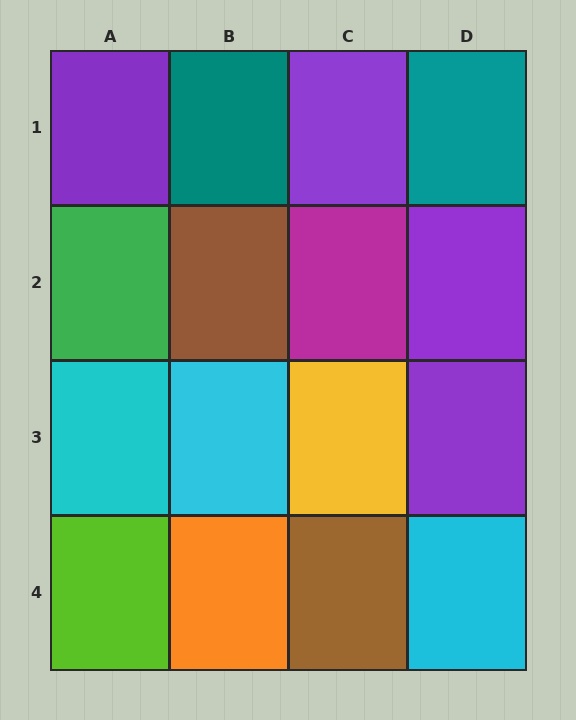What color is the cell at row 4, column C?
Brown.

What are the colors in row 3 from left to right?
Cyan, cyan, yellow, purple.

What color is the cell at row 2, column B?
Brown.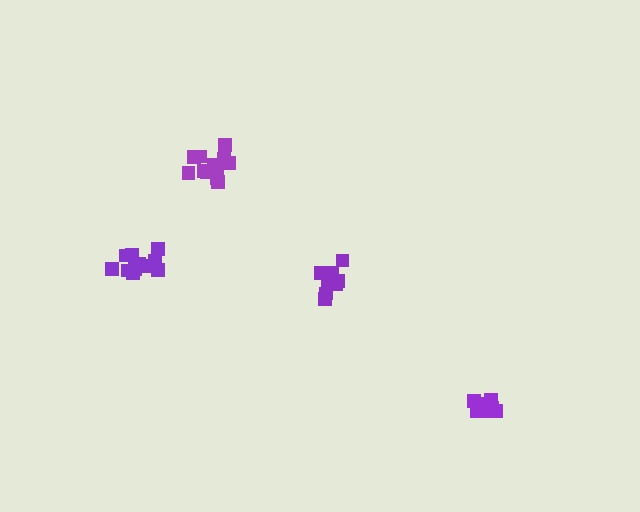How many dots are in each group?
Group 1: 8 dots, Group 2: 9 dots, Group 3: 13 dots, Group 4: 12 dots (42 total).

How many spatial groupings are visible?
There are 4 spatial groupings.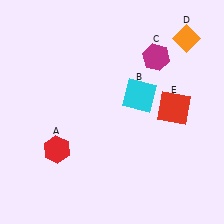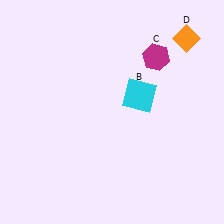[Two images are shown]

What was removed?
The red hexagon (A), the red square (E) were removed in Image 2.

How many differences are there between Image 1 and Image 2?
There are 2 differences between the two images.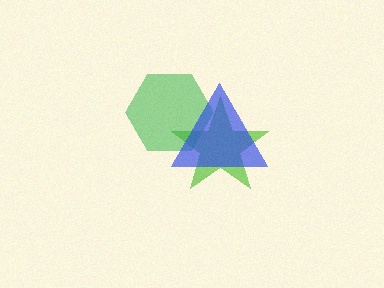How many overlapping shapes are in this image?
There are 3 overlapping shapes in the image.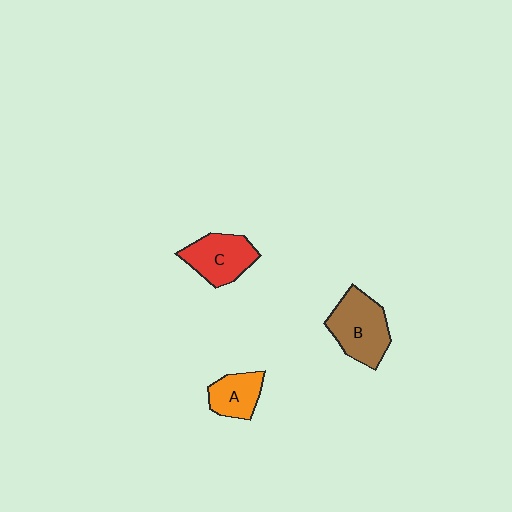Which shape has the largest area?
Shape B (brown).